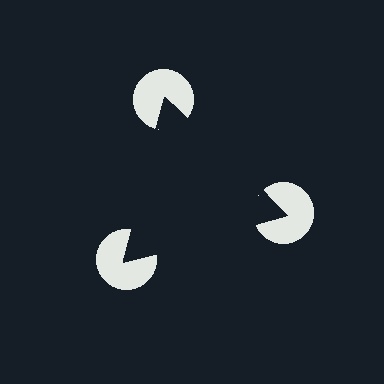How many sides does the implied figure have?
3 sides.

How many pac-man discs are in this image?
There are 3 — one at each vertex of the illusory triangle.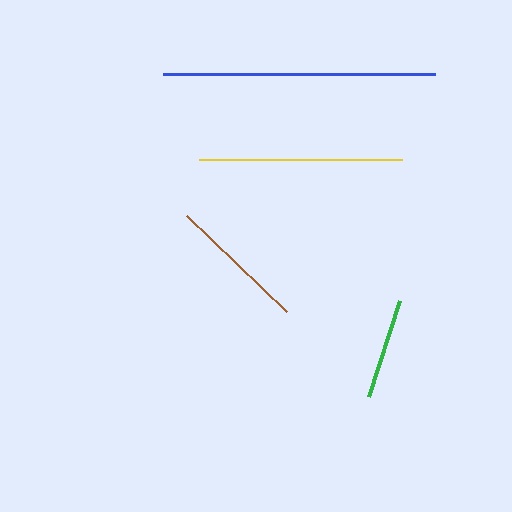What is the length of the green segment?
The green segment is approximately 101 pixels long.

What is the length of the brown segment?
The brown segment is approximately 138 pixels long.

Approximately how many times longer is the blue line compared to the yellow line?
The blue line is approximately 1.3 times the length of the yellow line.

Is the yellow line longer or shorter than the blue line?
The blue line is longer than the yellow line.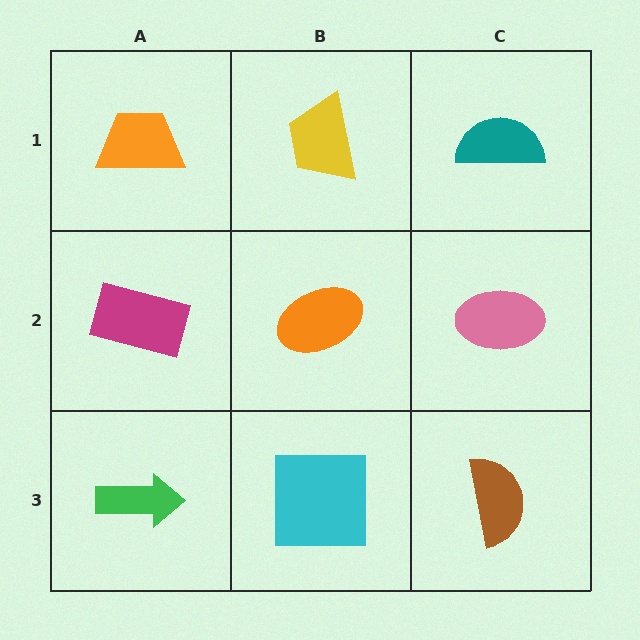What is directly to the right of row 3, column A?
A cyan square.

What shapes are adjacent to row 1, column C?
A pink ellipse (row 2, column C), a yellow trapezoid (row 1, column B).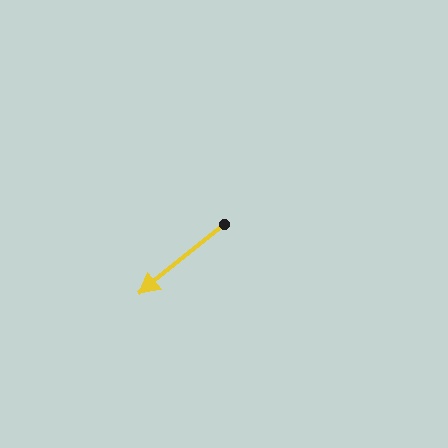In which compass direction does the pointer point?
Southwest.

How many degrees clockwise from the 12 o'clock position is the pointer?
Approximately 231 degrees.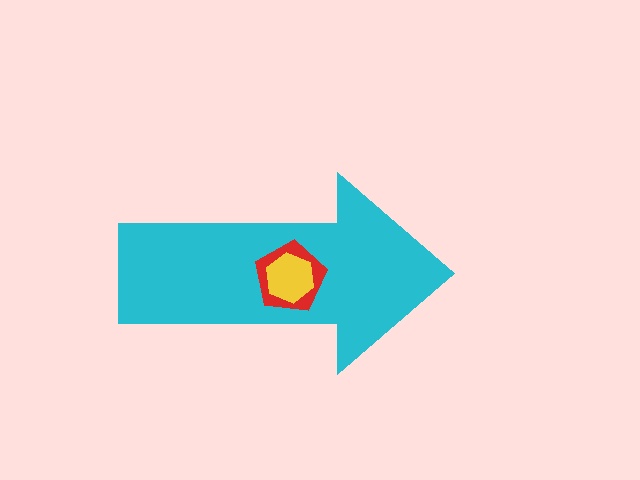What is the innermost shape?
The yellow hexagon.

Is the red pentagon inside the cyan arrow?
Yes.